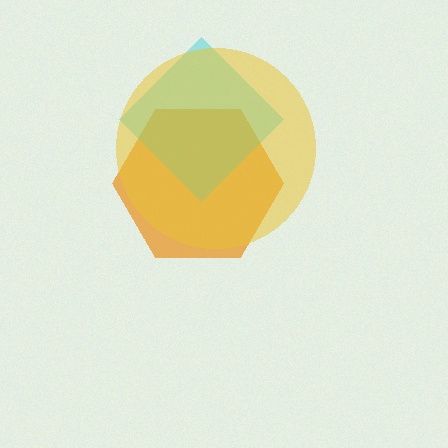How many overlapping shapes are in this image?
There are 3 overlapping shapes in the image.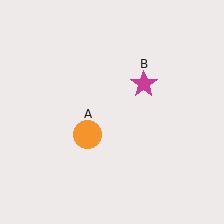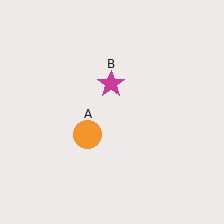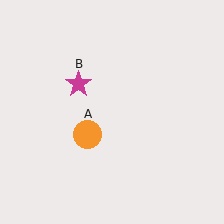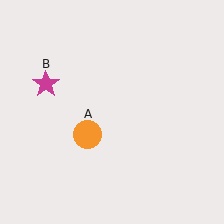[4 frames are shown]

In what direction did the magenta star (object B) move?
The magenta star (object B) moved left.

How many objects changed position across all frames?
1 object changed position: magenta star (object B).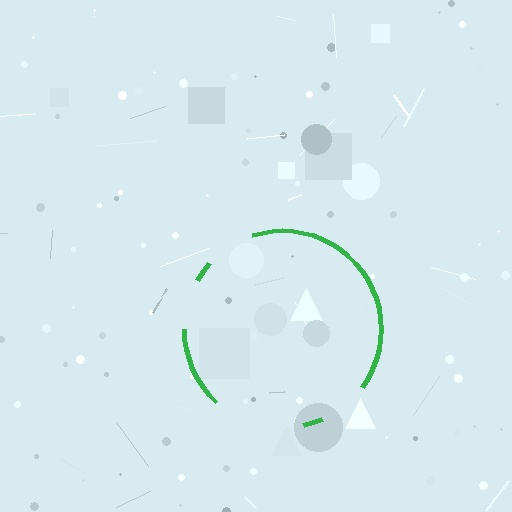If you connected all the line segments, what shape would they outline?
They would outline a circle.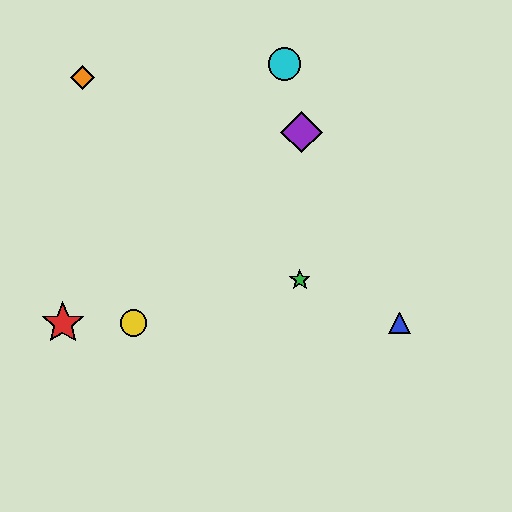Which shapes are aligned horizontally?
The red star, the blue triangle, the yellow circle are aligned horizontally.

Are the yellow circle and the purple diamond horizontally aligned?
No, the yellow circle is at y≈323 and the purple diamond is at y≈132.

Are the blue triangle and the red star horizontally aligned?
Yes, both are at y≈323.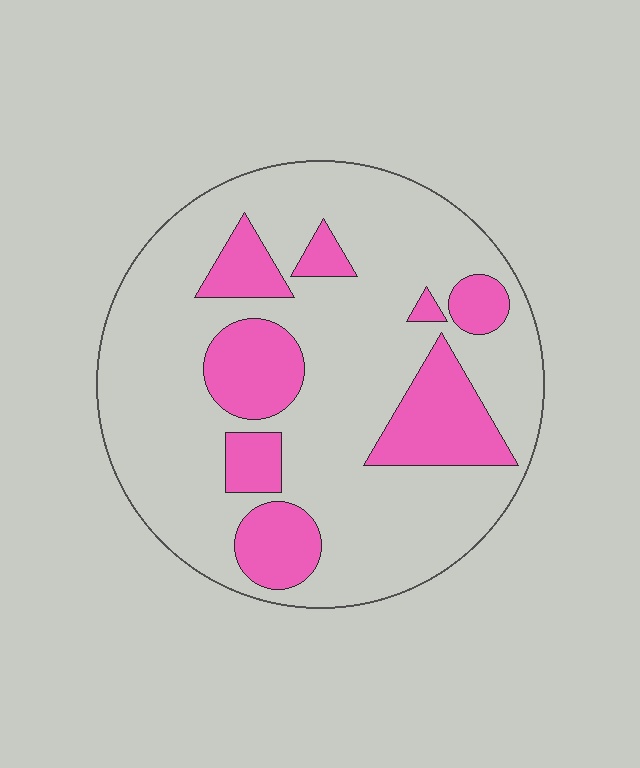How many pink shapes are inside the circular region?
8.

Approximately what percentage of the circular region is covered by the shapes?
Approximately 25%.